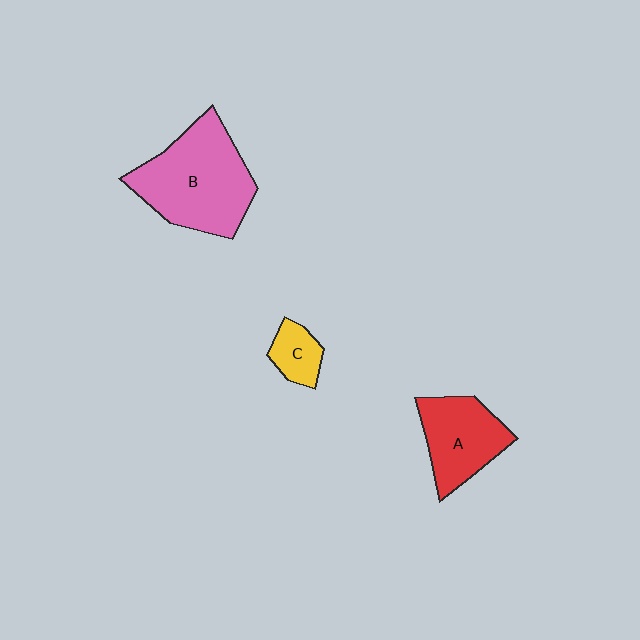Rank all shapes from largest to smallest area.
From largest to smallest: B (pink), A (red), C (yellow).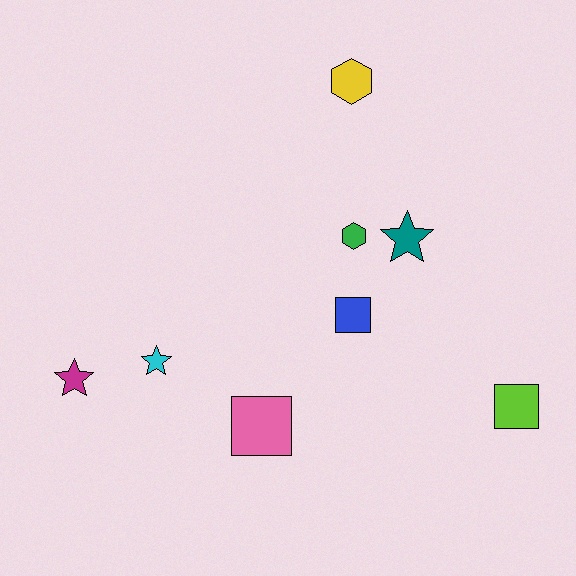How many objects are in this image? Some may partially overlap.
There are 8 objects.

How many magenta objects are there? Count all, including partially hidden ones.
There is 1 magenta object.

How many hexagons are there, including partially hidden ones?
There are 2 hexagons.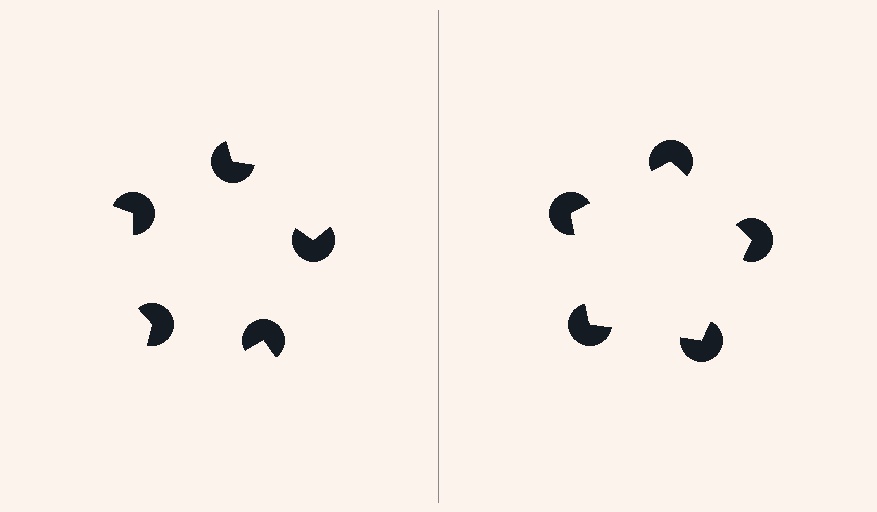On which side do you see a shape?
An illusory pentagon appears on the right side. On the left side the wedge cuts are rotated, so no coherent shape forms.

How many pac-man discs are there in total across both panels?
10 — 5 on each side.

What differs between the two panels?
The pac-man discs are positioned identically on both sides; only the wedge orientations differ. On the right they align to a pentagon; on the left they are misaligned.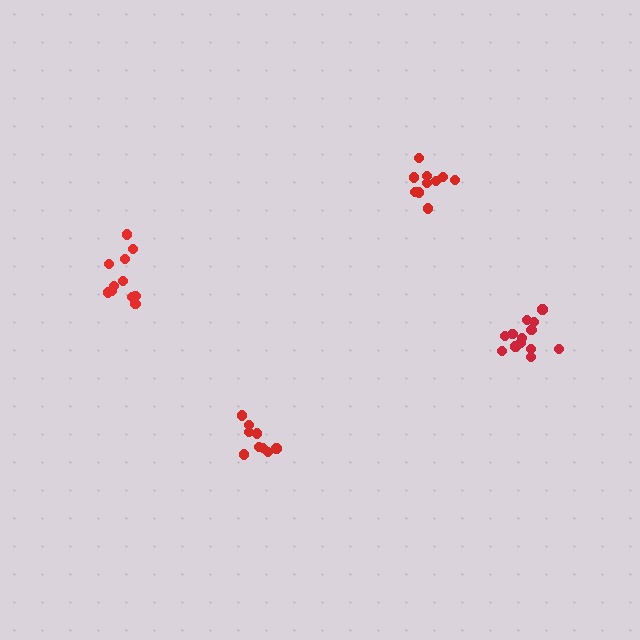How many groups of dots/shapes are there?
There are 4 groups.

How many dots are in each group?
Group 1: 11 dots, Group 2: 9 dots, Group 3: 13 dots, Group 4: 10 dots (43 total).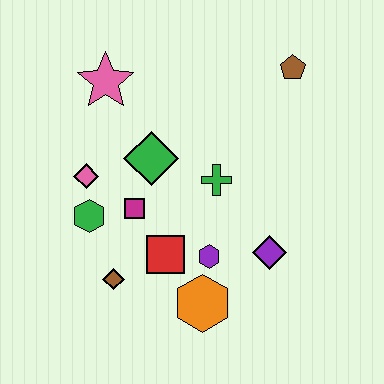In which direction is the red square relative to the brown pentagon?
The red square is below the brown pentagon.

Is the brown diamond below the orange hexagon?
No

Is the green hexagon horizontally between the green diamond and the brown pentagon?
No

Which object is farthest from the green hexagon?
The brown pentagon is farthest from the green hexagon.